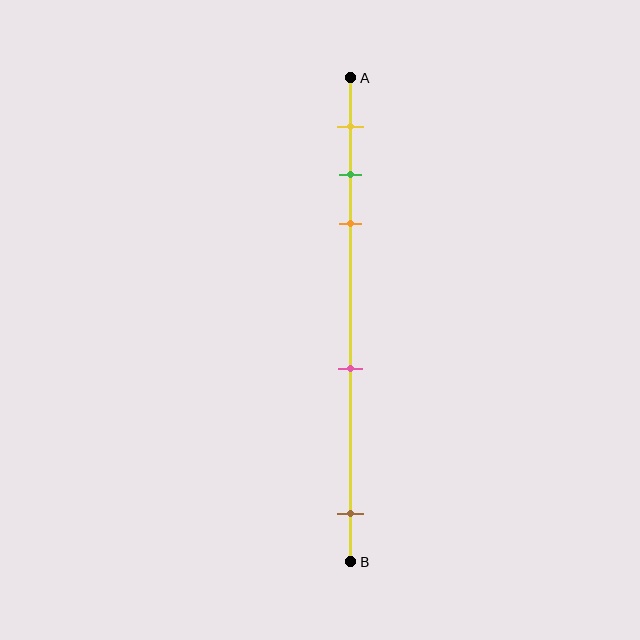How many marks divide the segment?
There are 5 marks dividing the segment.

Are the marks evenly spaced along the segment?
No, the marks are not evenly spaced.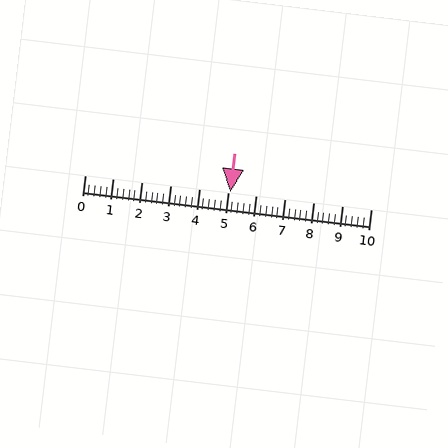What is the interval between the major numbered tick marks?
The major tick marks are spaced 1 units apart.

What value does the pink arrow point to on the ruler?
The pink arrow points to approximately 5.1.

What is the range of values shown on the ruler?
The ruler shows values from 0 to 10.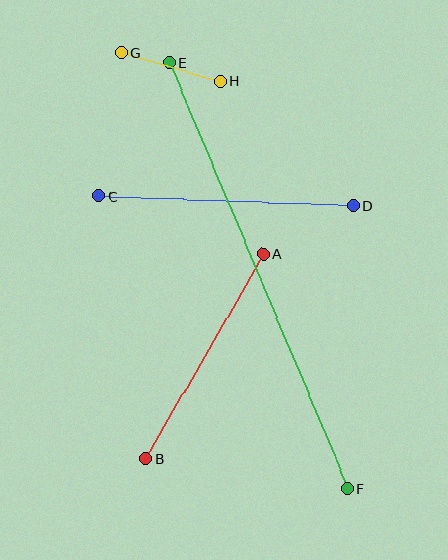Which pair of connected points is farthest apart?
Points E and F are farthest apart.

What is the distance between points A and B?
The distance is approximately 237 pixels.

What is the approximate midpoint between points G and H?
The midpoint is at approximately (171, 67) pixels.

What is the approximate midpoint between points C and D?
The midpoint is at approximately (226, 201) pixels.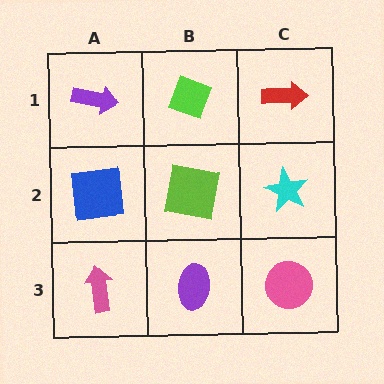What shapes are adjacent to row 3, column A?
A blue square (row 2, column A), a purple ellipse (row 3, column B).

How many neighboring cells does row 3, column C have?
2.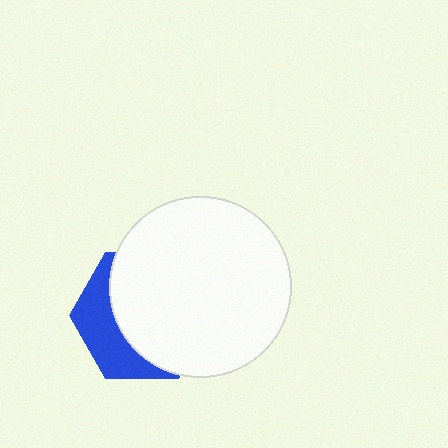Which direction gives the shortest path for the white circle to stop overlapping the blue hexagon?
Moving right gives the shortest separation.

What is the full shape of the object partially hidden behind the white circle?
The partially hidden object is a blue hexagon.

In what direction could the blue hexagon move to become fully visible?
The blue hexagon could move left. That would shift it out from behind the white circle entirely.